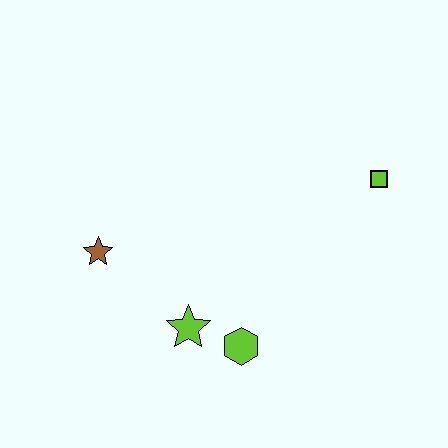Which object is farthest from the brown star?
The lime square is farthest from the brown star.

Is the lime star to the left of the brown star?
No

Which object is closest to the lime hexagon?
The lime star is closest to the lime hexagon.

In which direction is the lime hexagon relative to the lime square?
The lime hexagon is below the lime square.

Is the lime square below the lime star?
No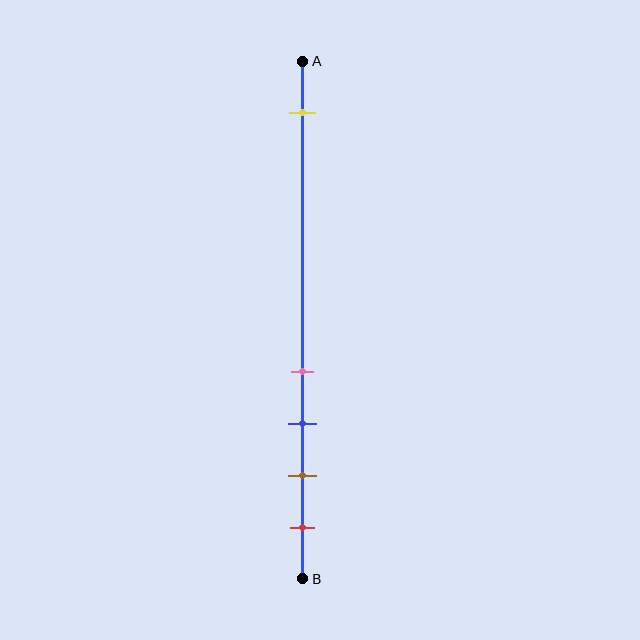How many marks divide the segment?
There are 5 marks dividing the segment.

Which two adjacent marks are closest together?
The pink and blue marks are the closest adjacent pair.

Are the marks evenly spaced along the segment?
No, the marks are not evenly spaced.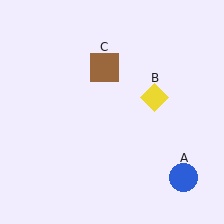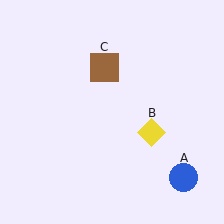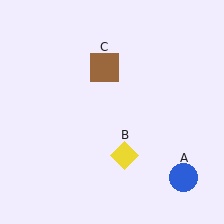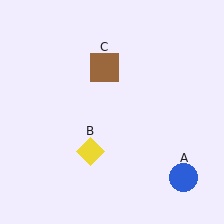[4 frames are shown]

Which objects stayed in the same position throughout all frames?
Blue circle (object A) and brown square (object C) remained stationary.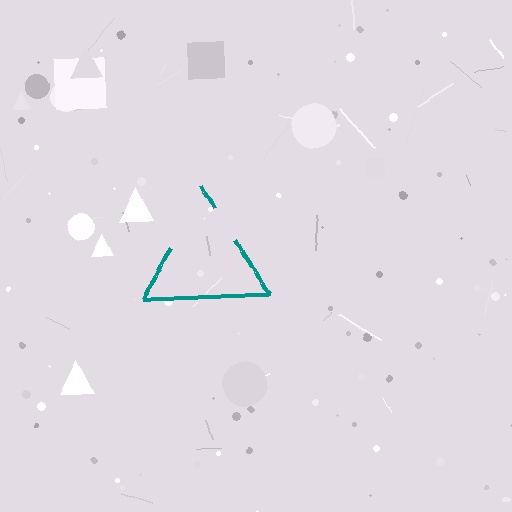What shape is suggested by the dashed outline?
The dashed outline suggests a triangle.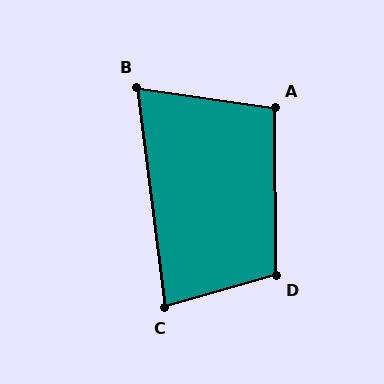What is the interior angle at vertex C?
Approximately 81 degrees (acute).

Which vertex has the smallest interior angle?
B, at approximately 74 degrees.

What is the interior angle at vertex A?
Approximately 99 degrees (obtuse).